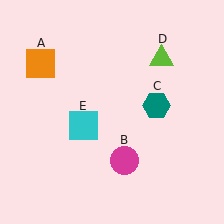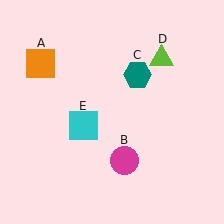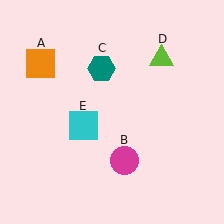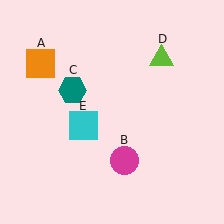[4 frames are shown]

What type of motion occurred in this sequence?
The teal hexagon (object C) rotated counterclockwise around the center of the scene.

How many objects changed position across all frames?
1 object changed position: teal hexagon (object C).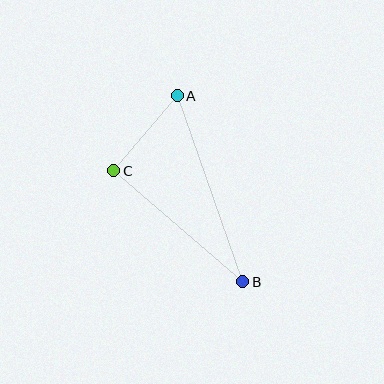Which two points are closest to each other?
Points A and C are closest to each other.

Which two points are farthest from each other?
Points A and B are farthest from each other.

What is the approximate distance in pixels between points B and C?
The distance between B and C is approximately 170 pixels.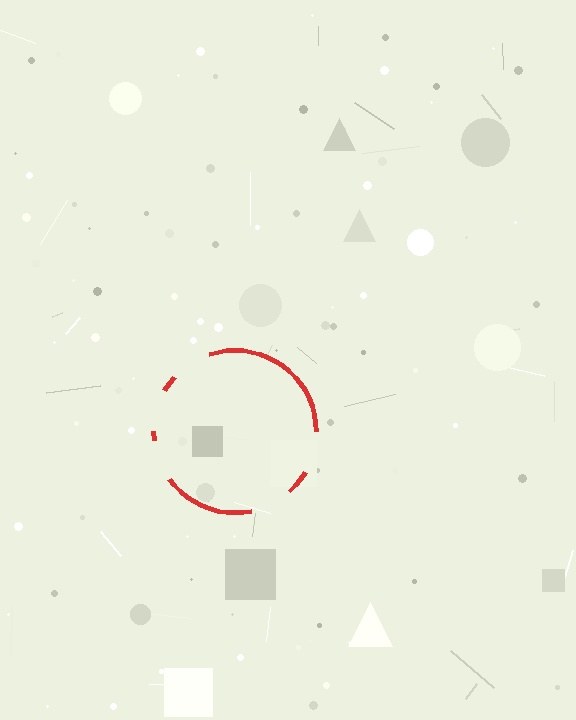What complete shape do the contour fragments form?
The contour fragments form a circle.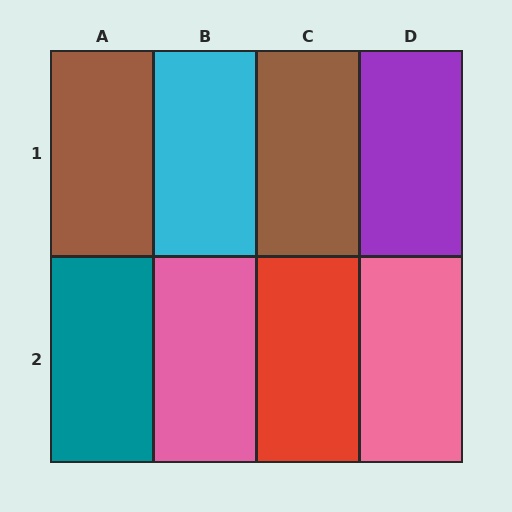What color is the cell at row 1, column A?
Brown.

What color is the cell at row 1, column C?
Brown.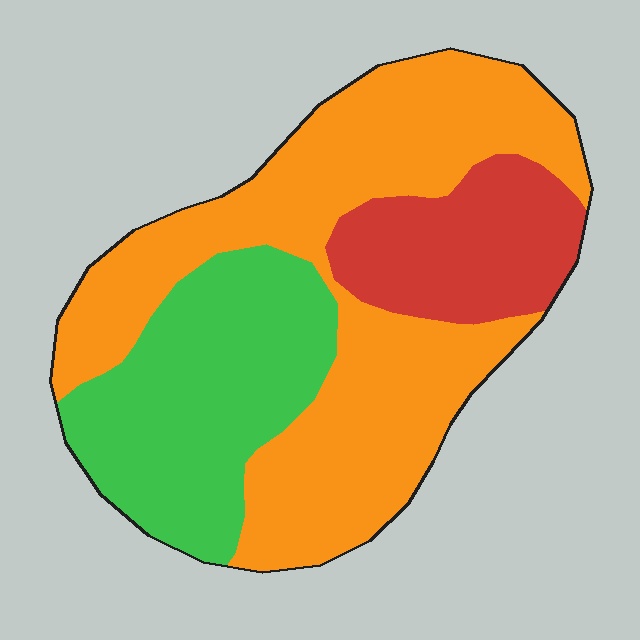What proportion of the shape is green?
Green covers roughly 30% of the shape.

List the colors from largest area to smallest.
From largest to smallest: orange, green, red.